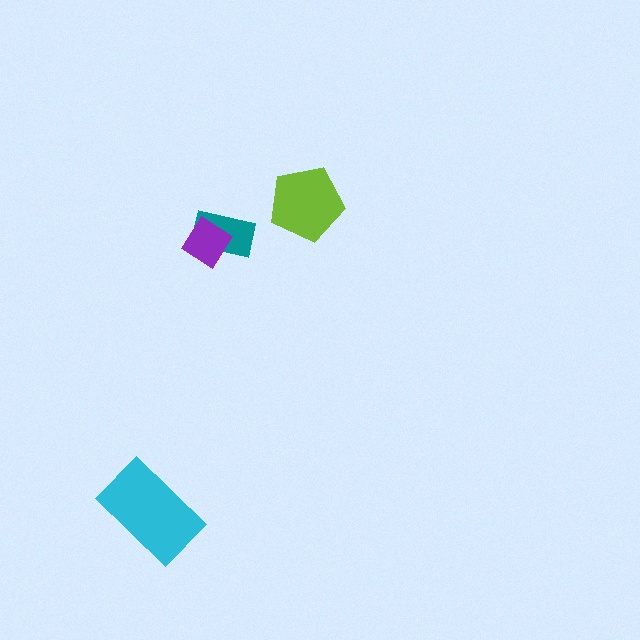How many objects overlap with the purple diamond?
1 object overlaps with the purple diamond.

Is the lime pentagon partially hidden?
No, no other shape covers it.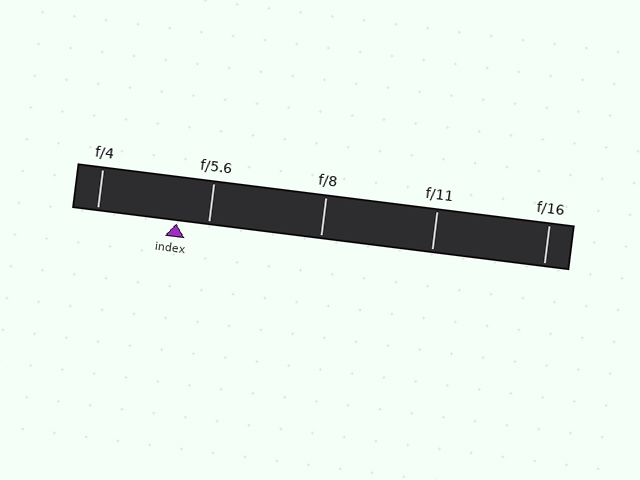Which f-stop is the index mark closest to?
The index mark is closest to f/5.6.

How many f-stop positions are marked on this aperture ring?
There are 5 f-stop positions marked.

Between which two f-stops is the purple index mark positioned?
The index mark is between f/4 and f/5.6.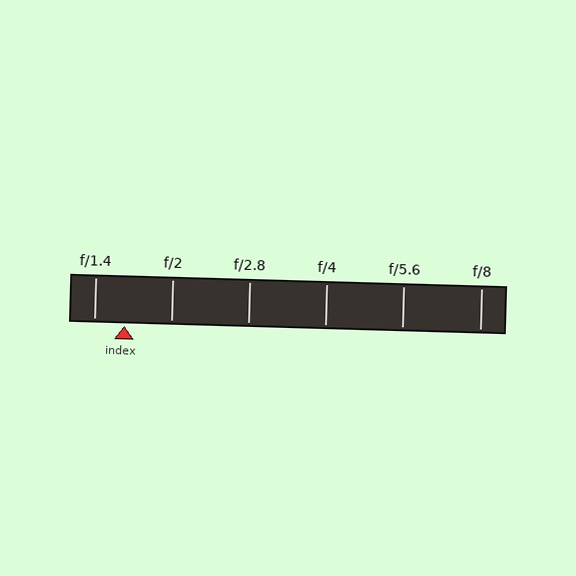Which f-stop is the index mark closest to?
The index mark is closest to f/1.4.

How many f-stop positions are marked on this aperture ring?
There are 6 f-stop positions marked.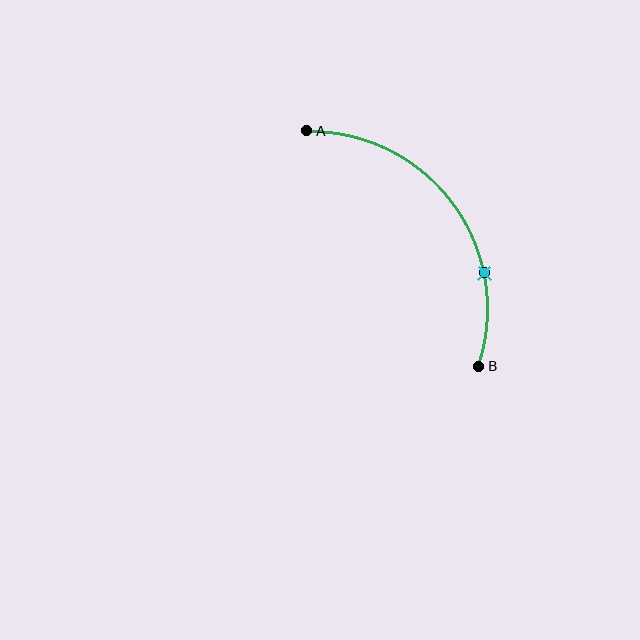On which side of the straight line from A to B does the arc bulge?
The arc bulges above and to the right of the straight line connecting A and B.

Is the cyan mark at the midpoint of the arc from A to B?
No. The cyan mark lies on the arc but is closer to endpoint B. The arc midpoint would be at the point on the curve equidistant along the arc from both A and B.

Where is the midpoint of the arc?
The arc midpoint is the point on the curve farthest from the straight line joining A and B. It sits above and to the right of that line.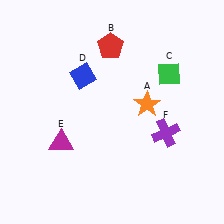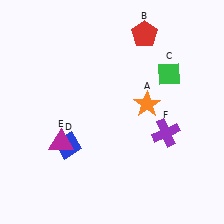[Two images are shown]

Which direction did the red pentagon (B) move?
The red pentagon (B) moved right.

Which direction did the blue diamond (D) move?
The blue diamond (D) moved down.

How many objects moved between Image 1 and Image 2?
2 objects moved between the two images.